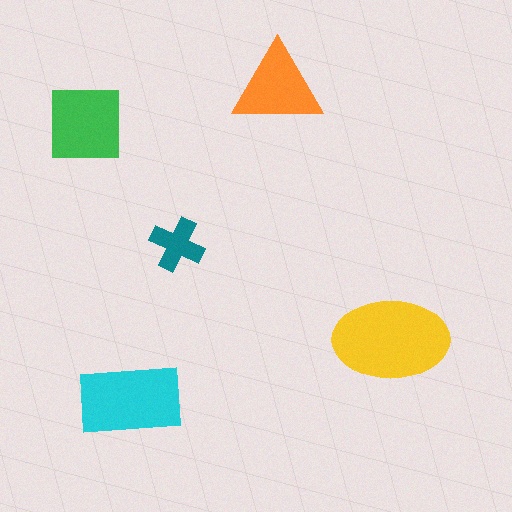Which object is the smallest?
The teal cross.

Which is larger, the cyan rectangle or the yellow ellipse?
The yellow ellipse.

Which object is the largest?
The yellow ellipse.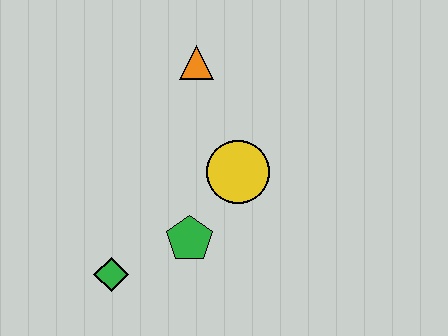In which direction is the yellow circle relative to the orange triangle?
The yellow circle is below the orange triangle.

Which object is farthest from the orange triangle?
The green diamond is farthest from the orange triangle.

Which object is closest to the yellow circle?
The green pentagon is closest to the yellow circle.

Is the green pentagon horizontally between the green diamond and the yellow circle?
Yes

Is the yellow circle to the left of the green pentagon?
No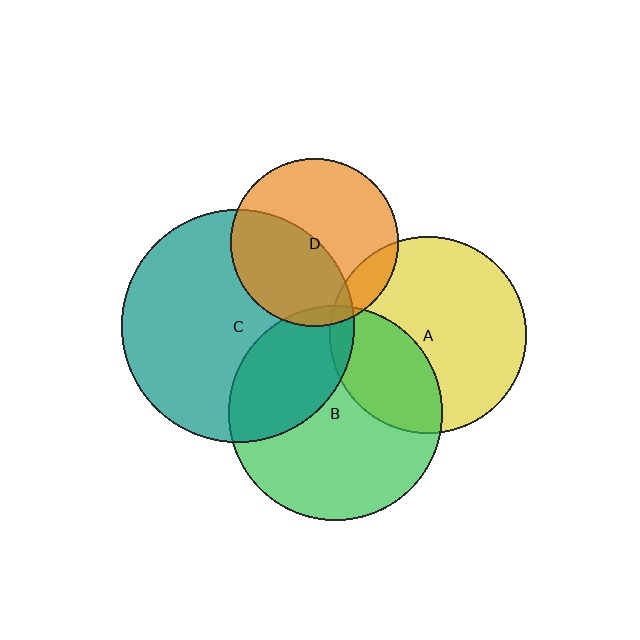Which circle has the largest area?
Circle C (teal).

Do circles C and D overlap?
Yes.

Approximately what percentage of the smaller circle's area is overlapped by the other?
Approximately 45%.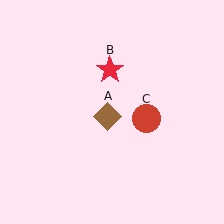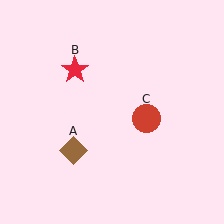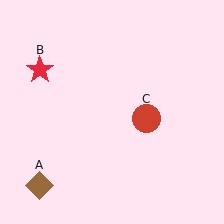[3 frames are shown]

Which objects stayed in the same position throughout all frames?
Red circle (object C) remained stationary.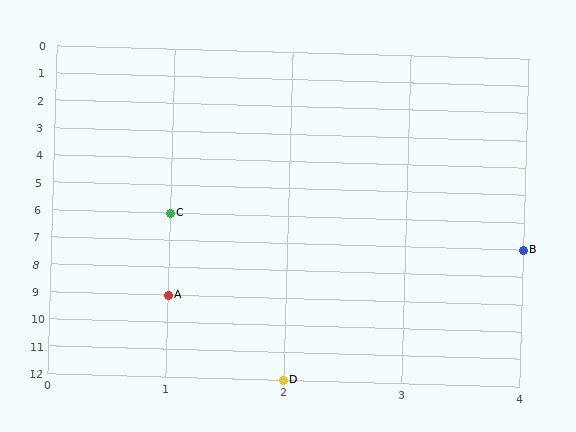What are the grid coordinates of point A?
Point A is at grid coordinates (1, 9).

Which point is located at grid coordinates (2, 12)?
Point D is at (2, 12).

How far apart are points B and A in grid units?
Points B and A are 3 columns and 2 rows apart (about 3.6 grid units diagonally).